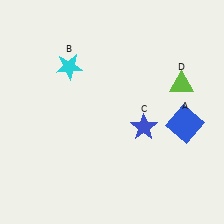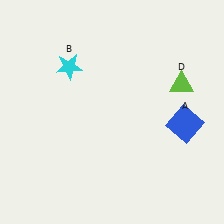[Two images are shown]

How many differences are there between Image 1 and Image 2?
There is 1 difference between the two images.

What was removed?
The blue star (C) was removed in Image 2.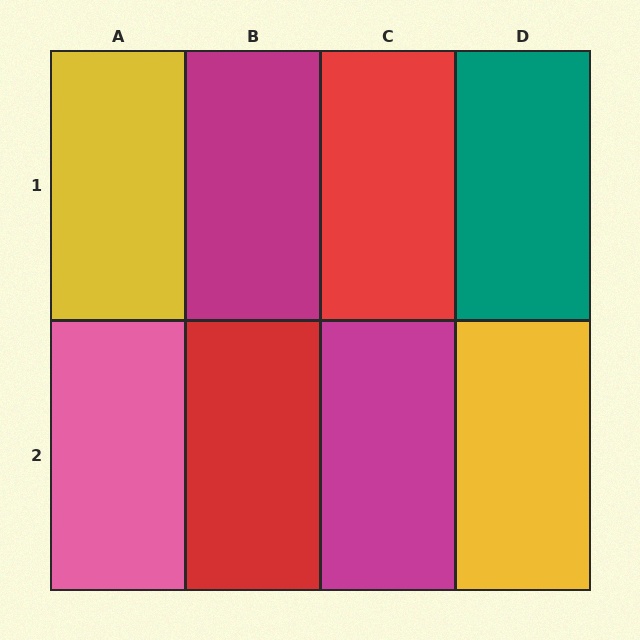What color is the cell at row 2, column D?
Yellow.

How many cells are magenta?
2 cells are magenta.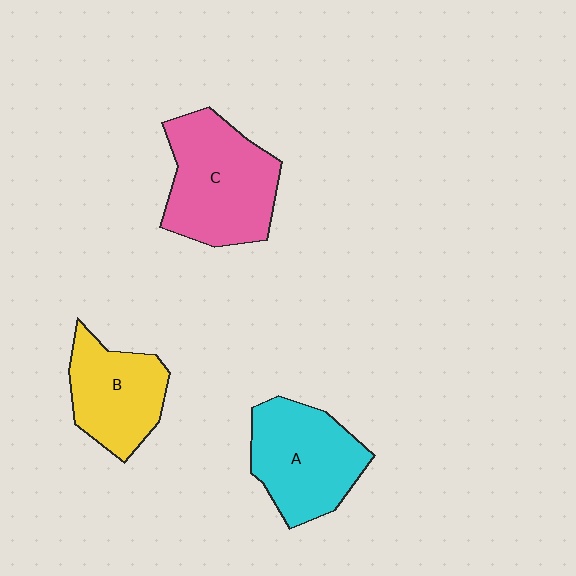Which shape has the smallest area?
Shape B (yellow).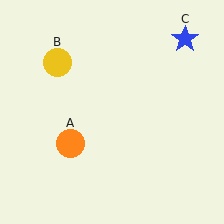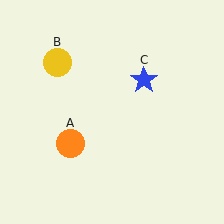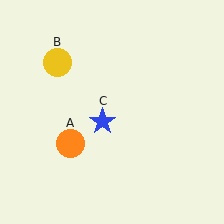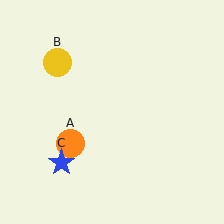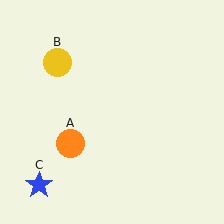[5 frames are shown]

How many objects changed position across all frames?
1 object changed position: blue star (object C).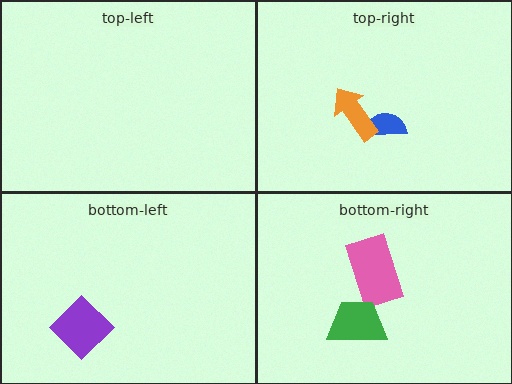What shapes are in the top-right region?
The blue semicircle, the orange arrow.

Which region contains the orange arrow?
The top-right region.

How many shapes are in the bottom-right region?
2.